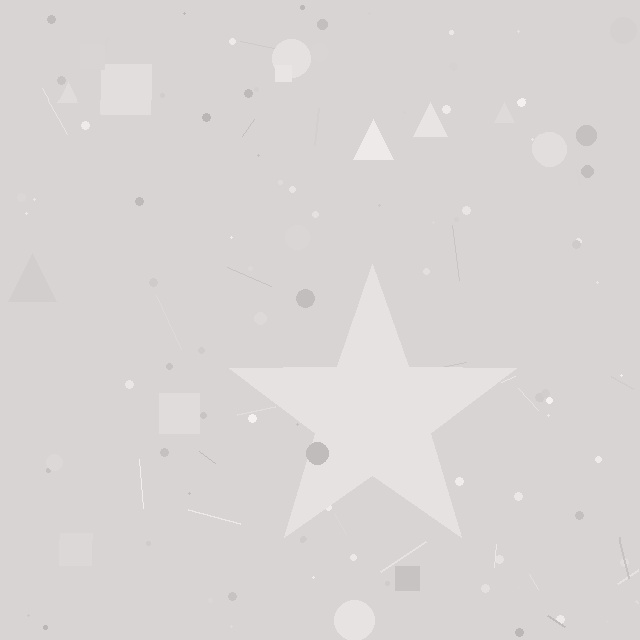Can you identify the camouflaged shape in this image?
The camouflaged shape is a star.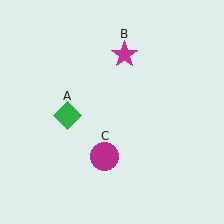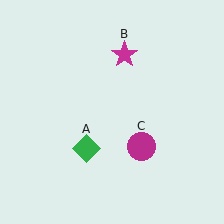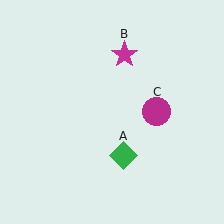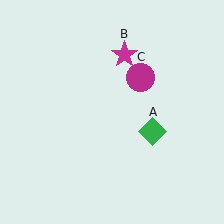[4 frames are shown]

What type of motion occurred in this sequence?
The green diamond (object A), magenta circle (object C) rotated counterclockwise around the center of the scene.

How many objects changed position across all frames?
2 objects changed position: green diamond (object A), magenta circle (object C).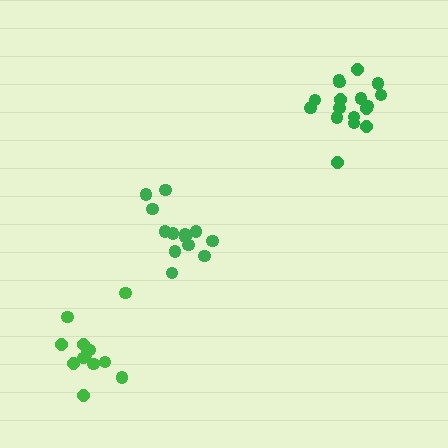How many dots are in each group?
Group 1: 18 dots, Group 2: 12 dots, Group 3: 13 dots (43 total).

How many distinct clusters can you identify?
There are 3 distinct clusters.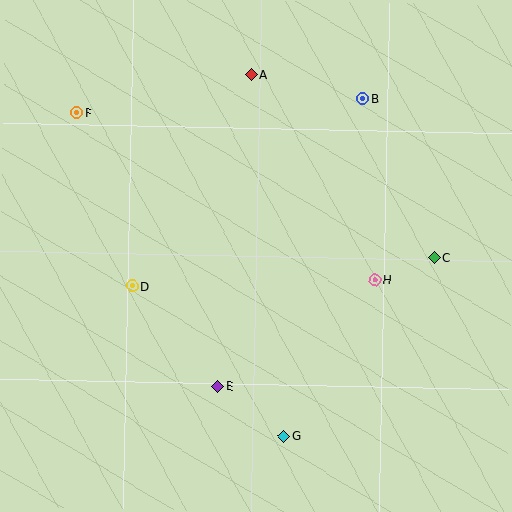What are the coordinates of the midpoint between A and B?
The midpoint between A and B is at (307, 87).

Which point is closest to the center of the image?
Point H at (375, 280) is closest to the center.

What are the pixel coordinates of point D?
Point D is at (132, 286).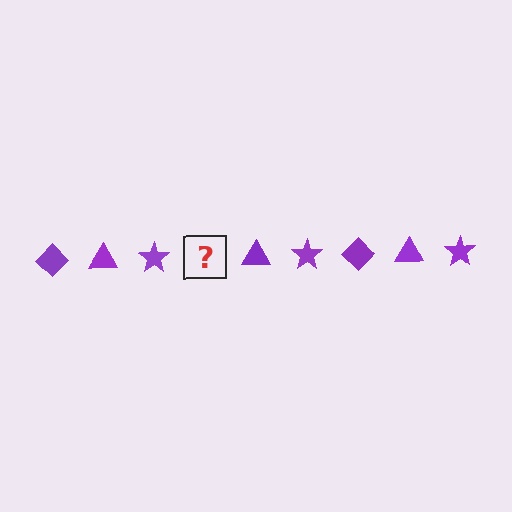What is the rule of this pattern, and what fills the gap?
The rule is that the pattern cycles through diamond, triangle, star shapes in purple. The gap should be filled with a purple diamond.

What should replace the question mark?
The question mark should be replaced with a purple diamond.